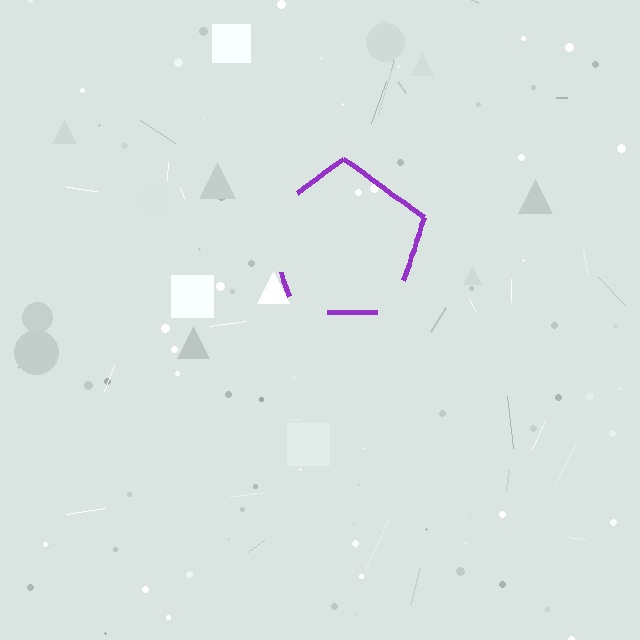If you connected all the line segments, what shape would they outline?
They would outline a pentagon.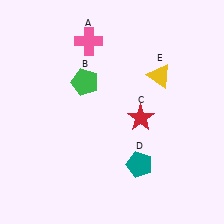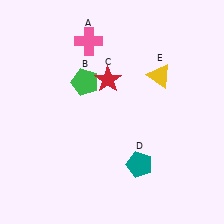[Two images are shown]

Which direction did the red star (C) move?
The red star (C) moved up.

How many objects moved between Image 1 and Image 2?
1 object moved between the two images.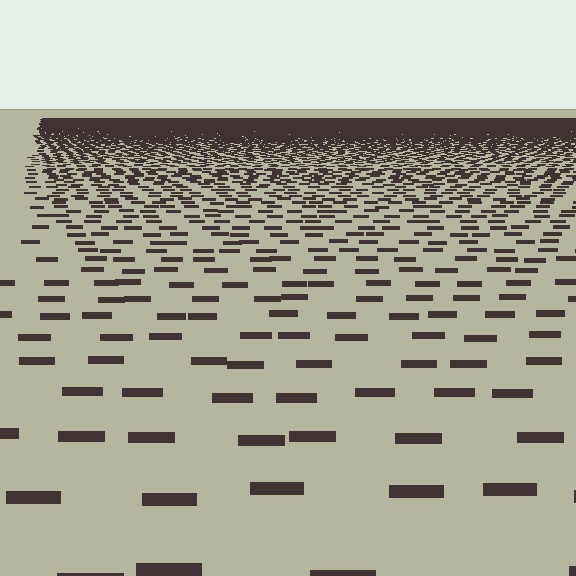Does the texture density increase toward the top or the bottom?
Density increases toward the top.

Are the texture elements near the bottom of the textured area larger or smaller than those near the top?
Larger. Near the bottom, elements are closer to the viewer and appear at a bigger on-screen size.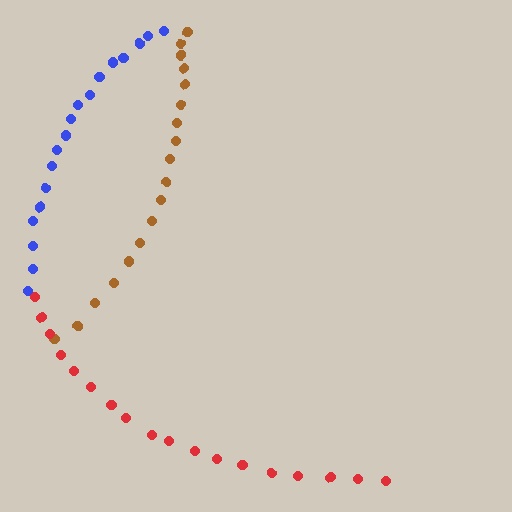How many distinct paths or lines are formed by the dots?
There are 3 distinct paths.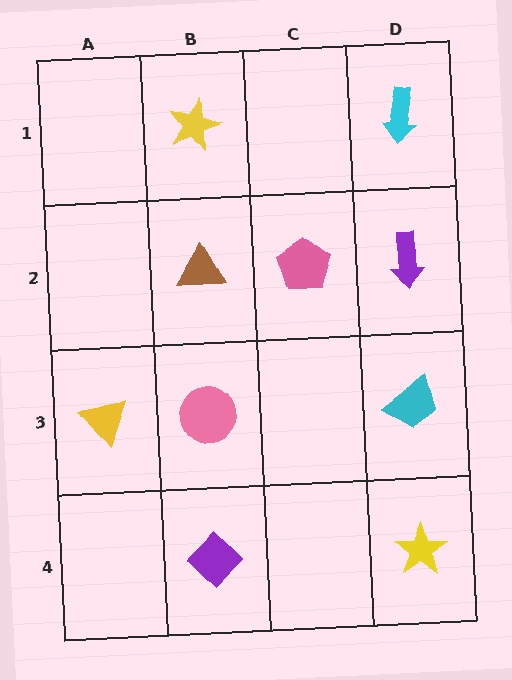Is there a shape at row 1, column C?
No, that cell is empty.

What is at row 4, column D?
A yellow star.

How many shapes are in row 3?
3 shapes.